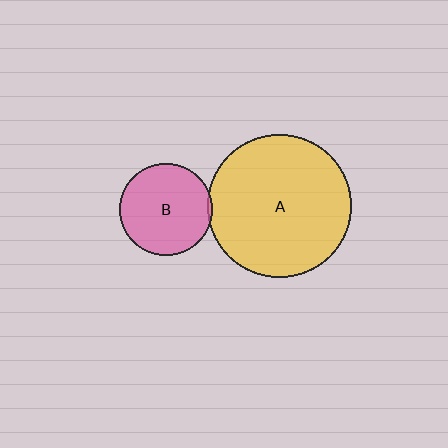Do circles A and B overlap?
Yes.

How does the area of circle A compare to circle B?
Approximately 2.4 times.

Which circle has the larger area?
Circle A (yellow).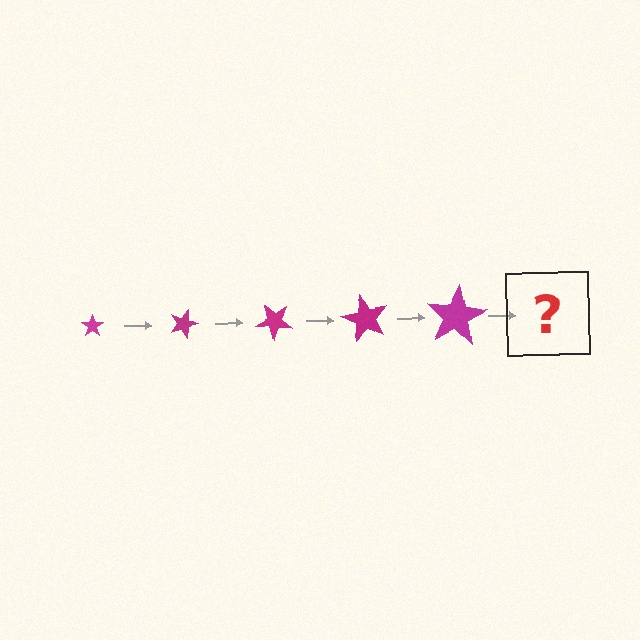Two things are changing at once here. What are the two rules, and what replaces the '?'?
The two rules are that the star grows larger each step and it rotates 20 degrees each step. The '?' should be a star, larger than the previous one and rotated 100 degrees from the start.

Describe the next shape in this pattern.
It should be a star, larger than the previous one and rotated 100 degrees from the start.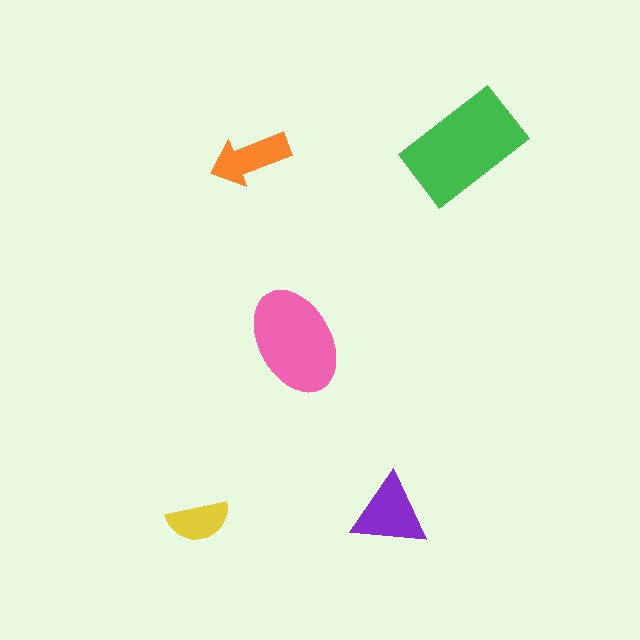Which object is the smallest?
The yellow semicircle.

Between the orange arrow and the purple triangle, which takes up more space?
The purple triangle.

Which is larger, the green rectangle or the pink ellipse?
The green rectangle.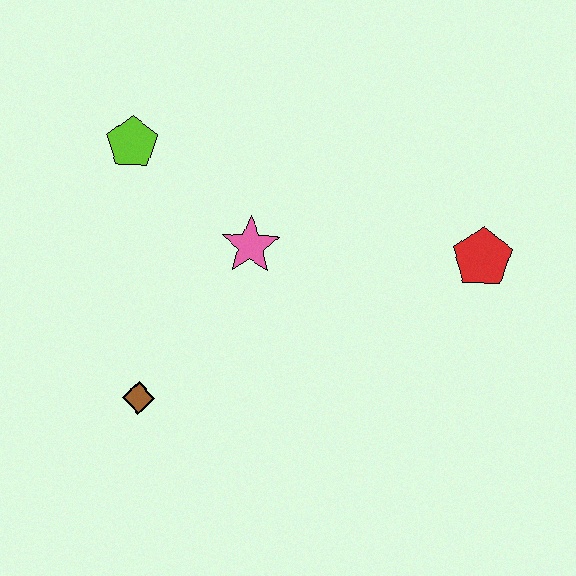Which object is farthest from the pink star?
The red pentagon is farthest from the pink star.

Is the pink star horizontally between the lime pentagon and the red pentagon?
Yes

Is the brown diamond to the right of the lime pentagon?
Yes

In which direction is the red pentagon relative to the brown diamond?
The red pentagon is to the right of the brown diamond.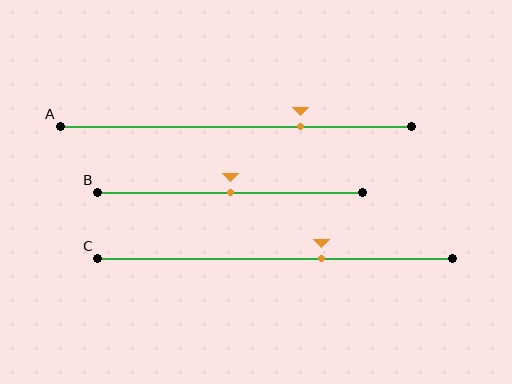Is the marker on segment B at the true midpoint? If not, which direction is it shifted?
Yes, the marker on segment B is at the true midpoint.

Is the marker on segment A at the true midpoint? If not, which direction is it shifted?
No, the marker on segment A is shifted to the right by about 18% of the segment length.